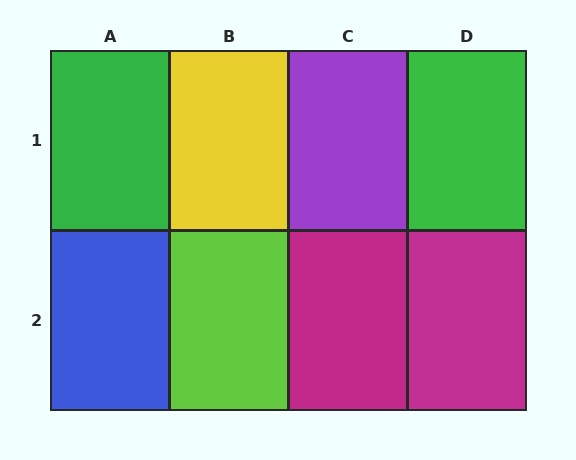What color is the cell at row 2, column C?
Magenta.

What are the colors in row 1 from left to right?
Green, yellow, purple, green.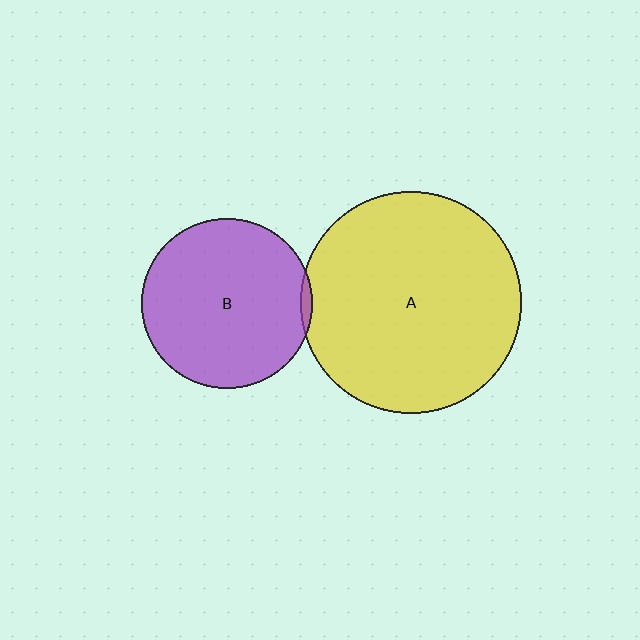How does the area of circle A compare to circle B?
Approximately 1.7 times.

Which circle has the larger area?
Circle A (yellow).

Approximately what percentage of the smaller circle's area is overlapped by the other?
Approximately 5%.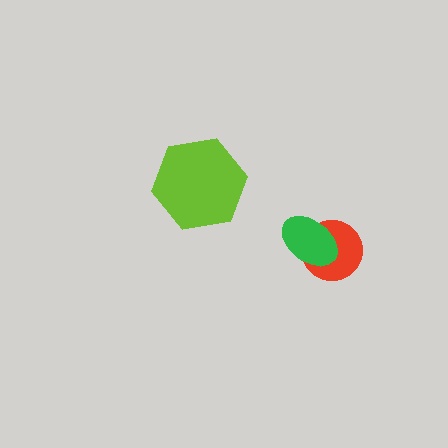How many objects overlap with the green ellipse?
1 object overlaps with the green ellipse.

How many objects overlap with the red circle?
1 object overlaps with the red circle.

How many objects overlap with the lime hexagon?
0 objects overlap with the lime hexagon.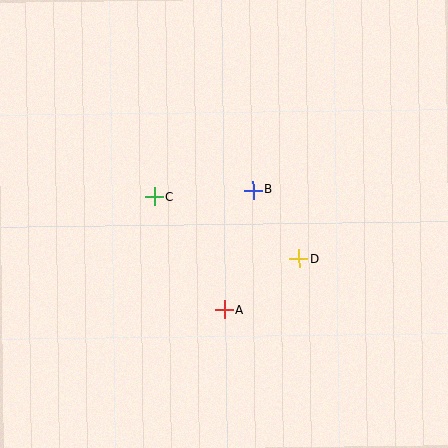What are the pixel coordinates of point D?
Point D is at (299, 259).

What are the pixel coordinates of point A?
Point A is at (224, 310).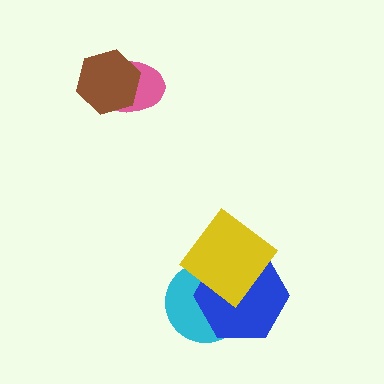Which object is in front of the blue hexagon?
The yellow diamond is in front of the blue hexagon.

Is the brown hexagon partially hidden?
No, no other shape covers it.